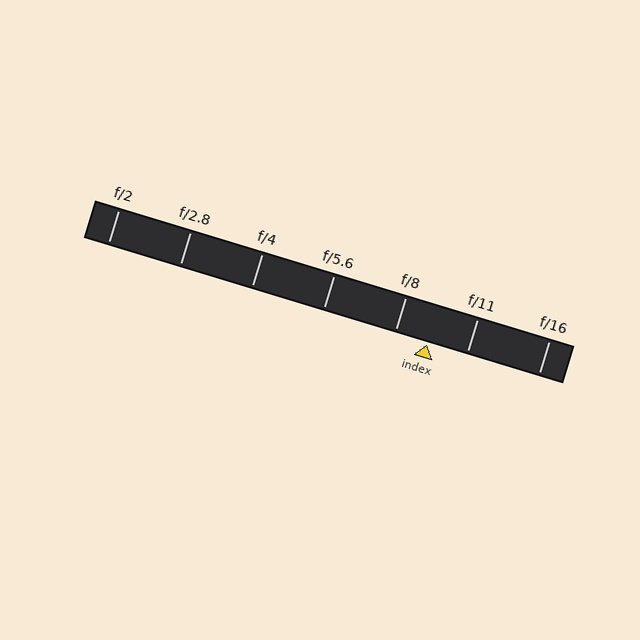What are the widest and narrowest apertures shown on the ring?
The widest aperture shown is f/2 and the narrowest is f/16.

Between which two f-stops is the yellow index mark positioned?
The index mark is between f/8 and f/11.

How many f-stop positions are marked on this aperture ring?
There are 7 f-stop positions marked.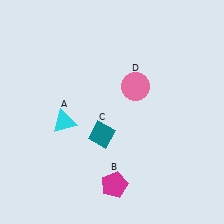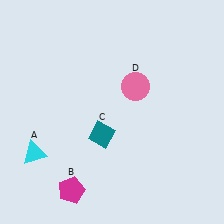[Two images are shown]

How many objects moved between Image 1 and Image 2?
2 objects moved between the two images.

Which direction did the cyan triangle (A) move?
The cyan triangle (A) moved down.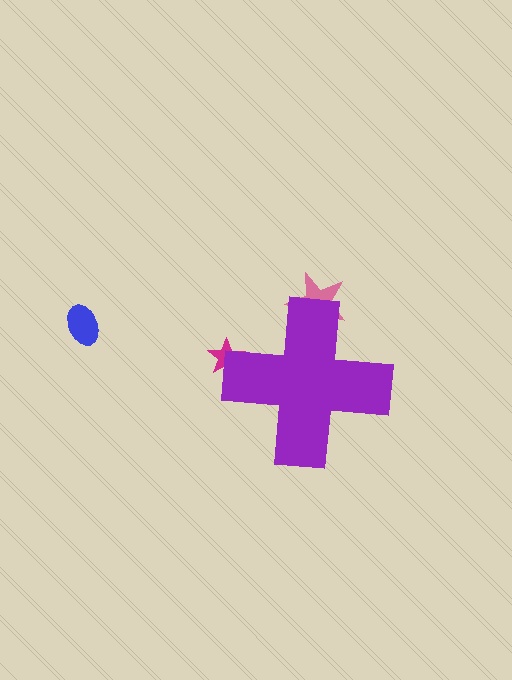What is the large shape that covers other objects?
A purple cross.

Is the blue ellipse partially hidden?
No, the blue ellipse is fully visible.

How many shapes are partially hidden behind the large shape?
2 shapes are partially hidden.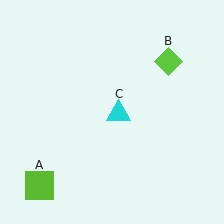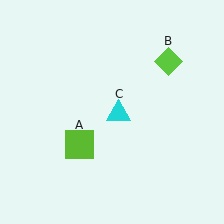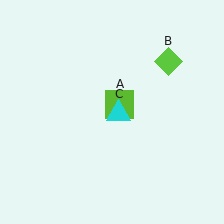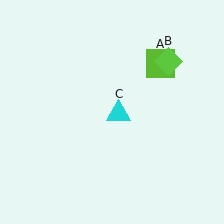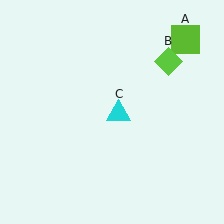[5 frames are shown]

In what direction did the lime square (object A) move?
The lime square (object A) moved up and to the right.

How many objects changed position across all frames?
1 object changed position: lime square (object A).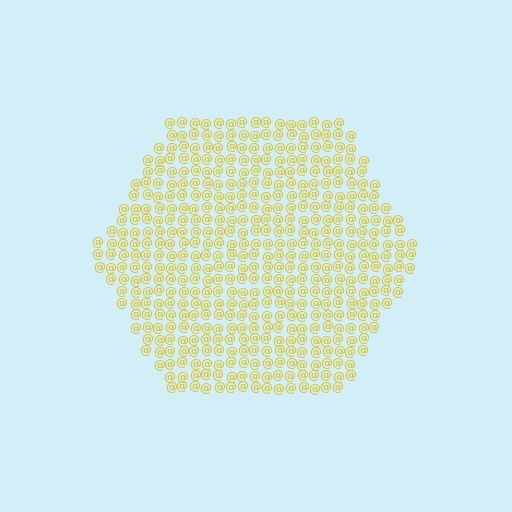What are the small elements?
The small elements are at signs.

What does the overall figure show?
The overall figure shows a hexagon.